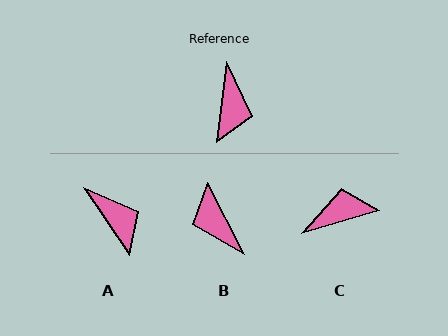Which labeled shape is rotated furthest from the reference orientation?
B, about 146 degrees away.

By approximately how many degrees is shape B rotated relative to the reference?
Approximately 146 degrees clockwise.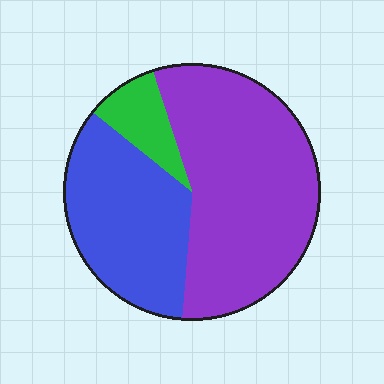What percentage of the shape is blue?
Blue takes up about one third (1/3) of the shape.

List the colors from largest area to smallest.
From largest to smallest: purple, blue, green.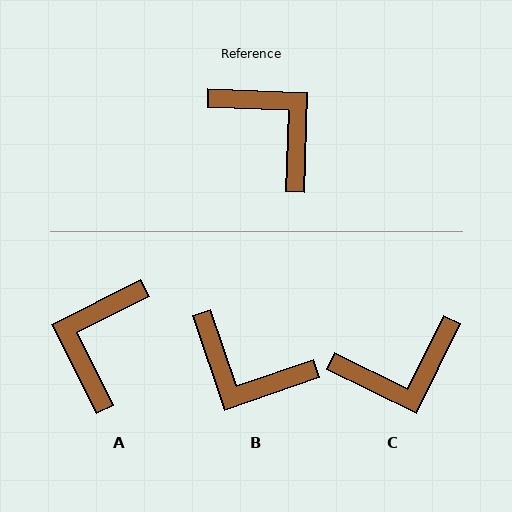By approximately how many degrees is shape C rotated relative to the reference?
Approximately 114 degrees clockwise.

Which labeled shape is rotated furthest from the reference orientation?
B, about 159 degrees away.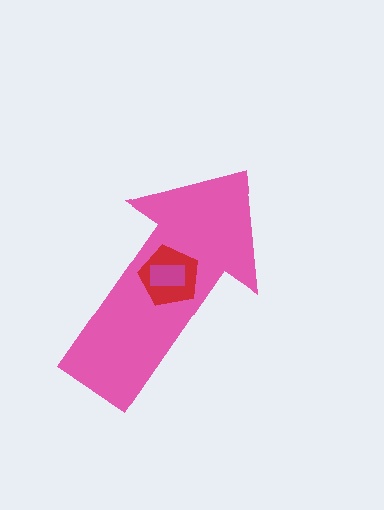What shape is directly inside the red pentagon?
The magenta rectangle.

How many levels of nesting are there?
3.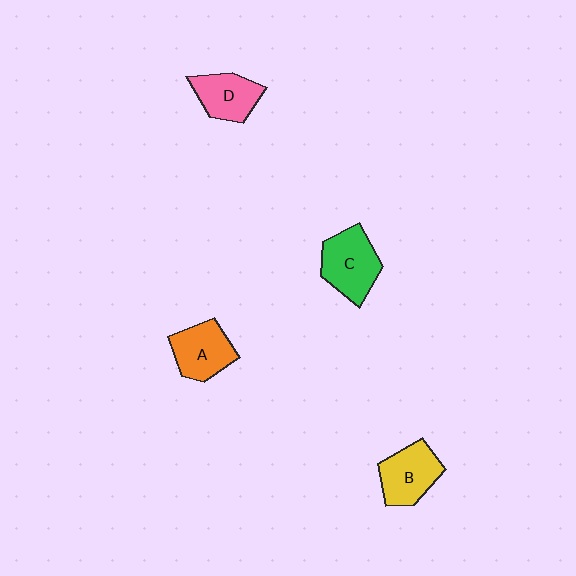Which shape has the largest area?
Shape C (green).